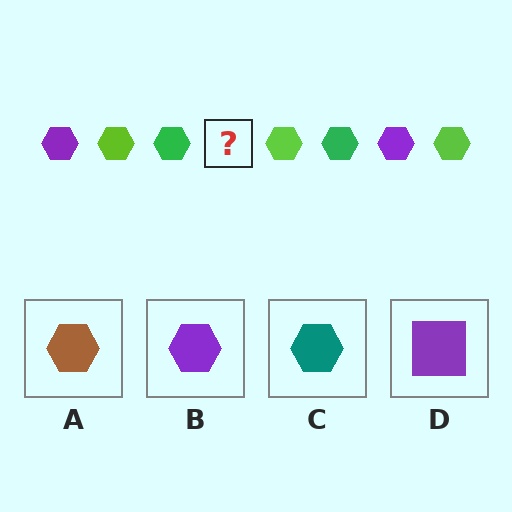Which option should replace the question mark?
Option B.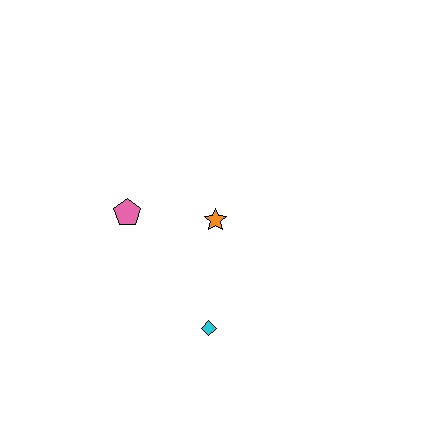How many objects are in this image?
There are 3 objects.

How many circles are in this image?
There are no circles.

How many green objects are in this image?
There are no green objects.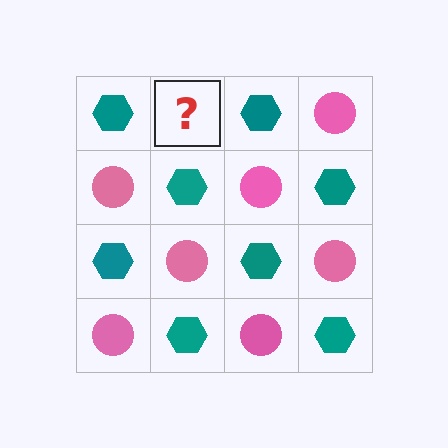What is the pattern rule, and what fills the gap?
The rule is that it alternates teal hexagon and pink circle in a checkerboard pattern. The gap should be filled with a pink circle.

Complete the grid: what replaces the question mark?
The question mark should be replaced with a pink circle.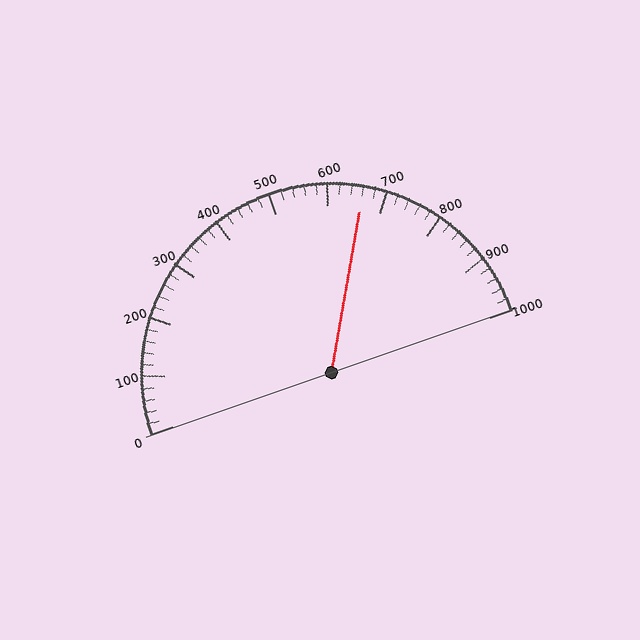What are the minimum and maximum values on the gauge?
The gauge ranges from 0 to 1000.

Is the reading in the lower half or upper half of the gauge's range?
The reading is in the upper half of the range (0 to 1000).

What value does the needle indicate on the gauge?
The needle indicates approximately 660.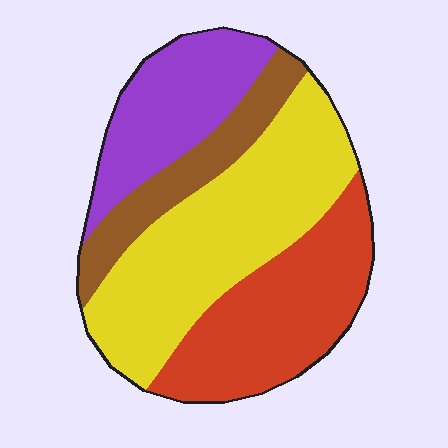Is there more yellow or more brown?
Yellow.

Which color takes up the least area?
Brown, at roughly 15%.